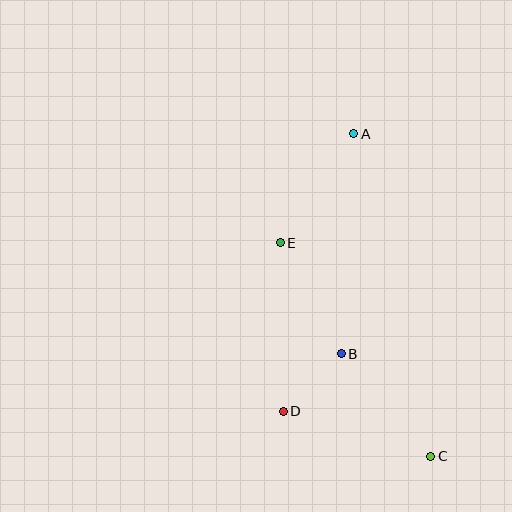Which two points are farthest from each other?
Points A and C are farthest from each other.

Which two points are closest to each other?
Points B and D are closest to each other.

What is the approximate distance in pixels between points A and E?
The distance between A and E is approximately 131 pixels.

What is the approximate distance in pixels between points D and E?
The distance between D and E is approximately 169 pixels.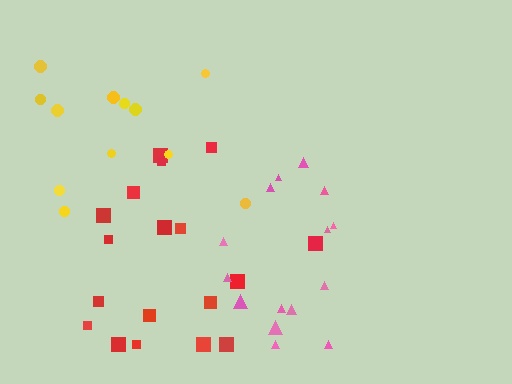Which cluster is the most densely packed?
Pink.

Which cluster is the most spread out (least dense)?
Yellow.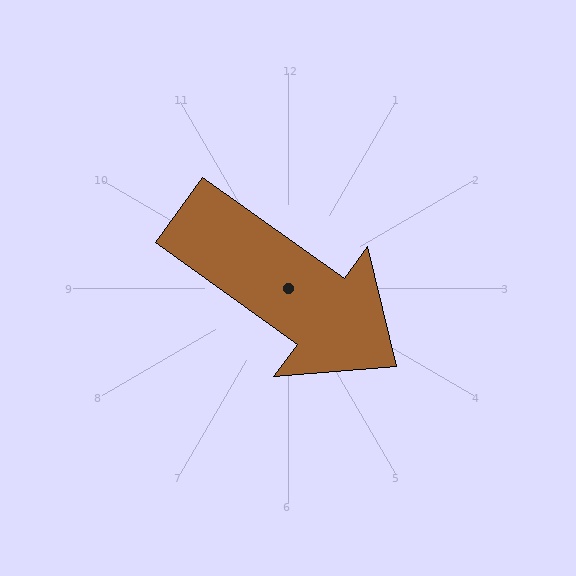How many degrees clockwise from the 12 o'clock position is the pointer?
Approximately 126 degrees.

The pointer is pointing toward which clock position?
Roughly 4 o'clock.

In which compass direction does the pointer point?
Southeast.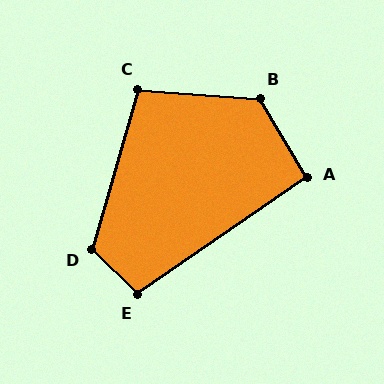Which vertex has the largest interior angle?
B, at approximately 125 degrees.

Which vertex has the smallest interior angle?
A, at approximately 94 degrees.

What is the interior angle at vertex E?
Approximately 101 degrees (obtuse).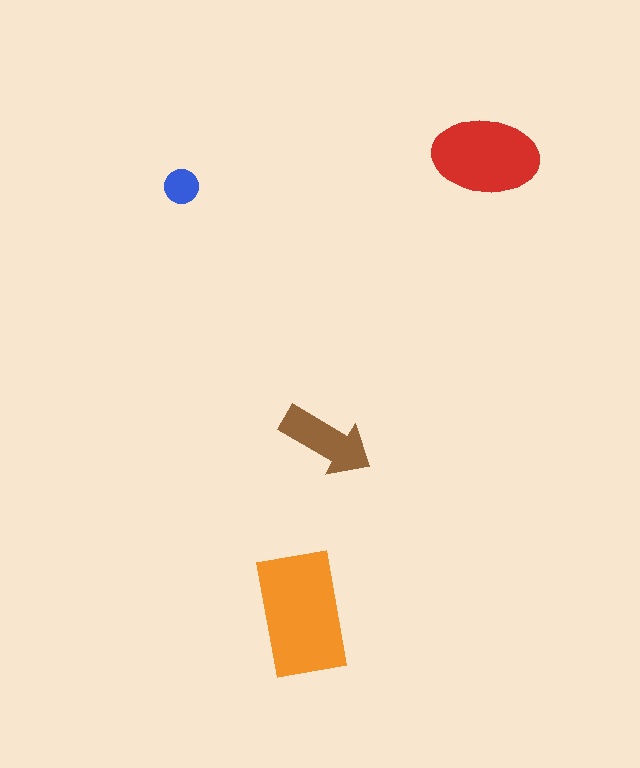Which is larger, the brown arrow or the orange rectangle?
The orange rectangle.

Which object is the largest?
The orange rectangle.